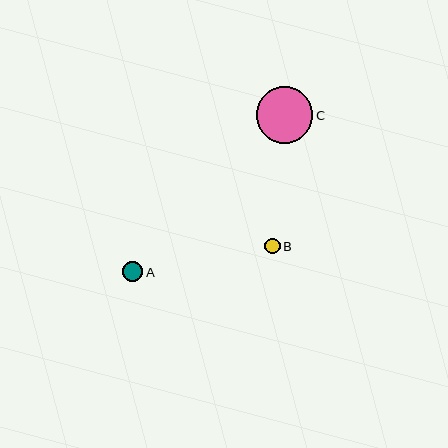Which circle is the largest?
Circle C is the largest with a size of approximately 57 pixels.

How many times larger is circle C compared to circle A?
Circle C is approximately 2.8 times the size of circle A.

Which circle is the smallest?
Circle B is the smallest with a size of approximately 15 pixels.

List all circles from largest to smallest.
From largest to smallest: C, A, B.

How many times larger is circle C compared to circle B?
Circle C is approximately 3.7 times the size of circle B.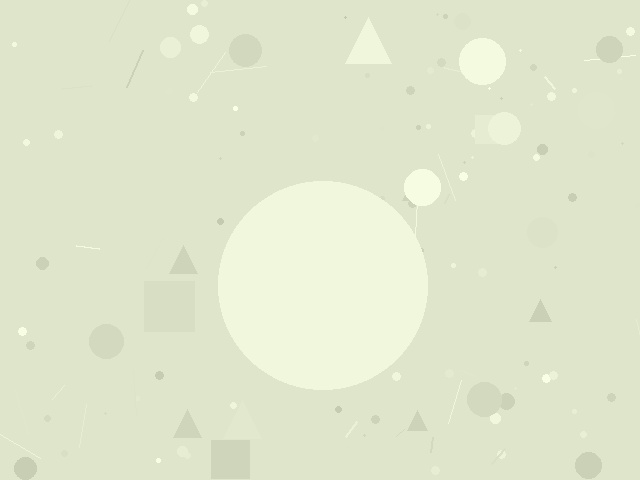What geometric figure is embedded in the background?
A circle is embedded in the background.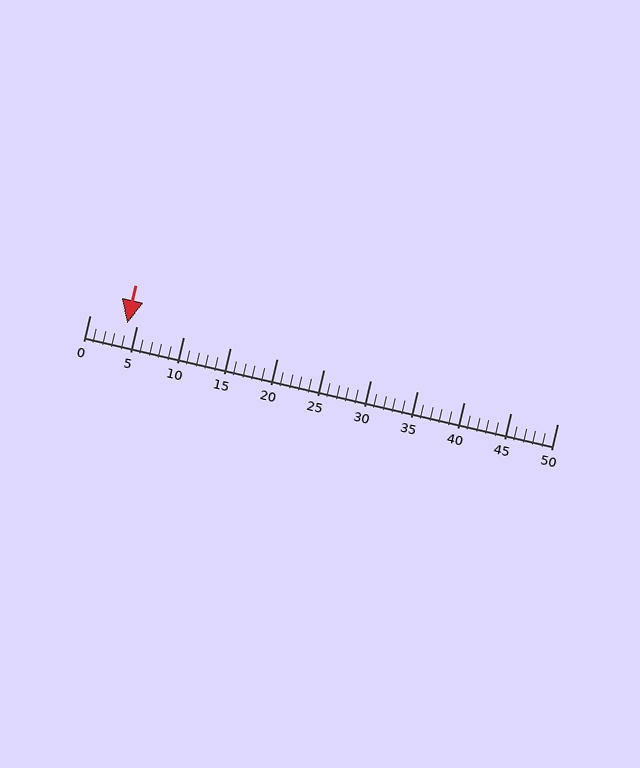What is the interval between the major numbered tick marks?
The major tick marks are spaced 5 units apart.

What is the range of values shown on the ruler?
The ruler shows values from 0 to 50.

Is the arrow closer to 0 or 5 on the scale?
The arrow is closer to 5.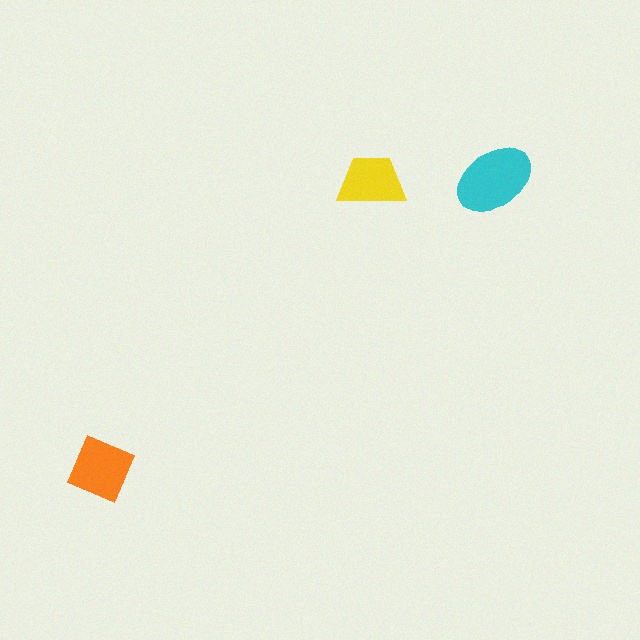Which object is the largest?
The cyan ellipse.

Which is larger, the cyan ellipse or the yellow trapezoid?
The cyan ellipse.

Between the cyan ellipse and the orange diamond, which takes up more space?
The cyan ellipse.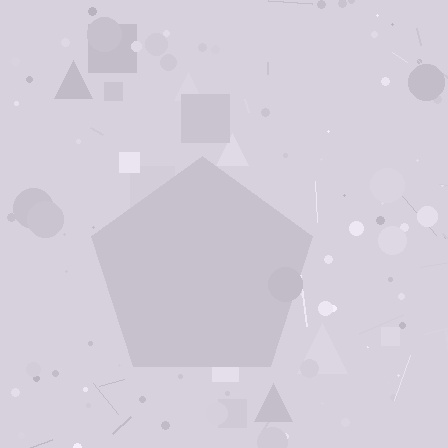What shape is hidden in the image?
A pentagon is hidden in the image.